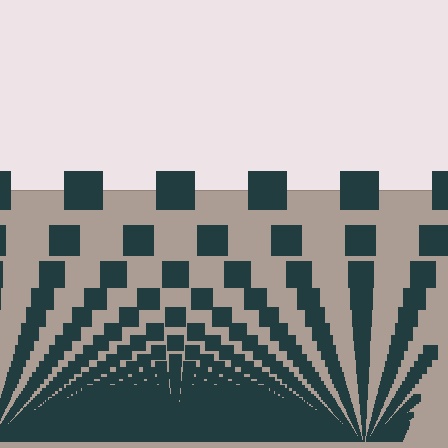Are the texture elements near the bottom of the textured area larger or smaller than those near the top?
Smaller. The gradient is inverted — elements near the bottom are smaller and denser.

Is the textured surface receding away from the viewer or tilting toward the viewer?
The surface appears to tilt toward the viewer. Texture elements get larger and sparser toward the top.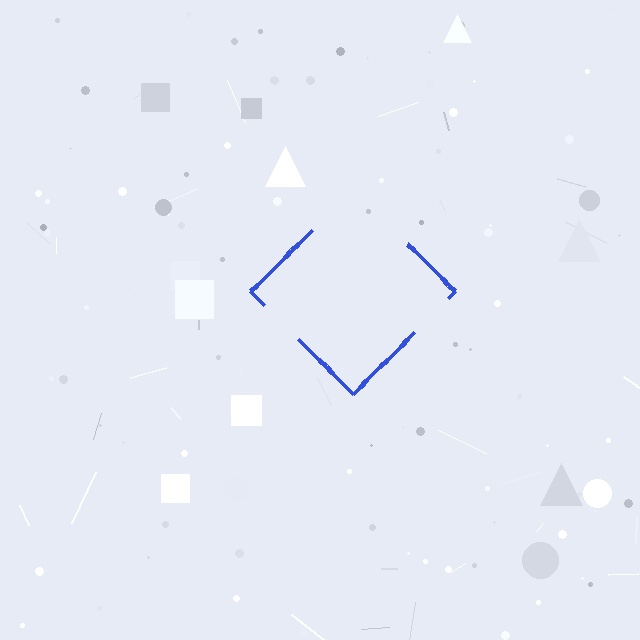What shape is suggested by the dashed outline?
The dashed outline suggests a diamond.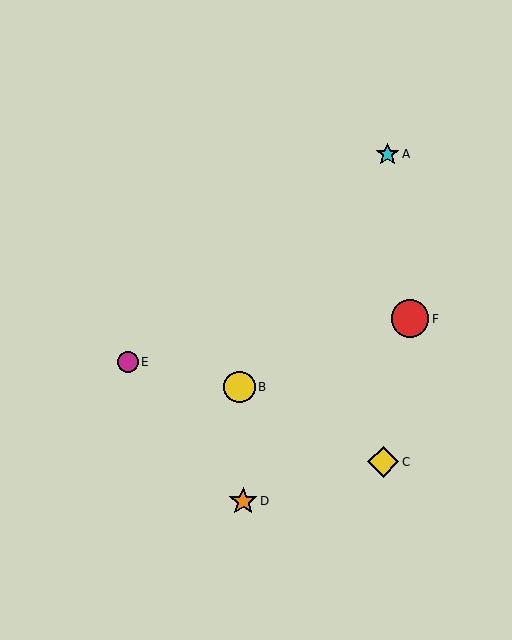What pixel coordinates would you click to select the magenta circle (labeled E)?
Click at (128, 362) to select the magenta circle E.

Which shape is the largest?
The red circle (labeled F) is the largest.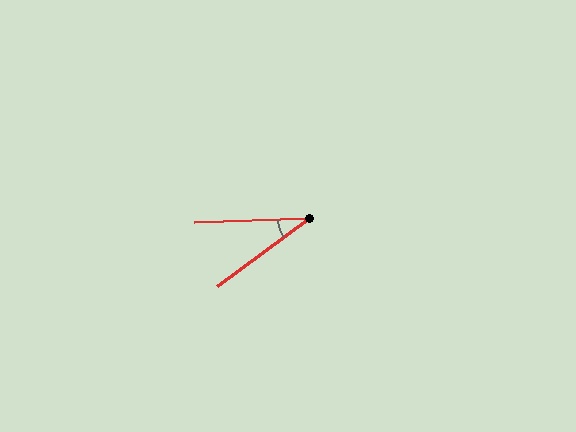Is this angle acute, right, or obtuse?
It is acute.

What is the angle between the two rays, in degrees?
Approximately 34 degrees.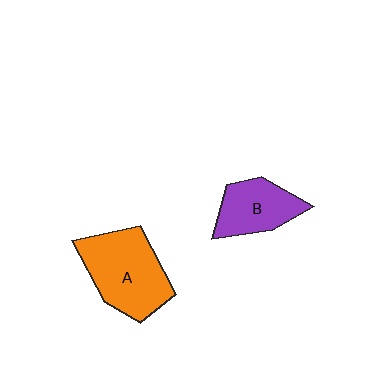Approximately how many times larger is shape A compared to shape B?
Approximately 1.5 times.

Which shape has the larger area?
Shape A (orange).